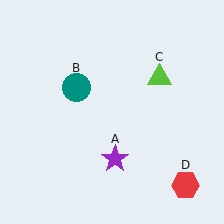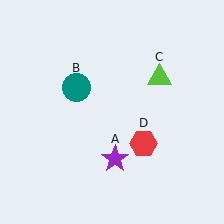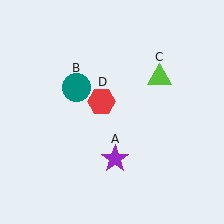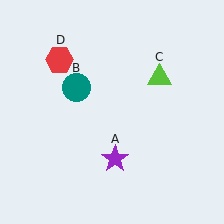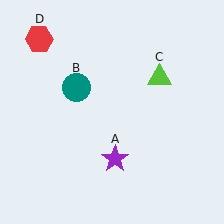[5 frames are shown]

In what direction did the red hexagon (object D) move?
The red hexagon (object D) moved up and to the left.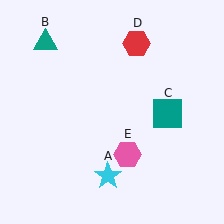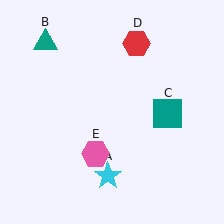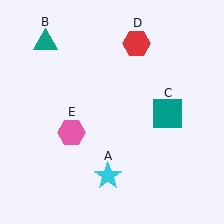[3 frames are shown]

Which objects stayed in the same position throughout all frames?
Cyan star (object A) and teal triangle (object B) and teal square (object C) and red hexagon (object D) remained stationary.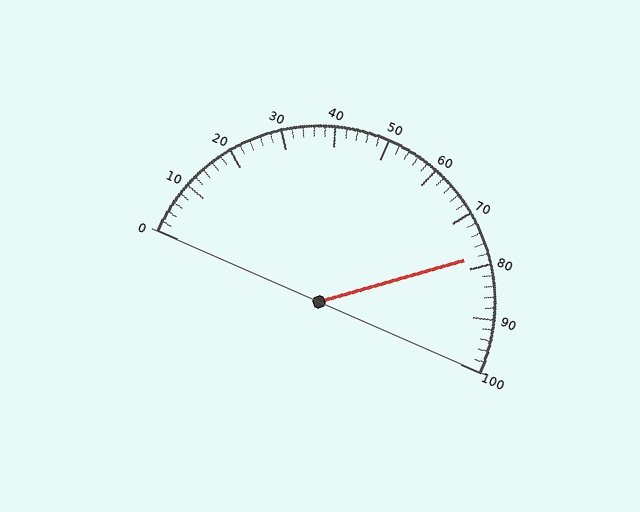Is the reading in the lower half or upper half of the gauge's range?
The reading is in the upper half of the range (0 to 100).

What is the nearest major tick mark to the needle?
The nearest major tick mark is 80.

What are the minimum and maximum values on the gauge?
The gauge ranges from 0 to 100.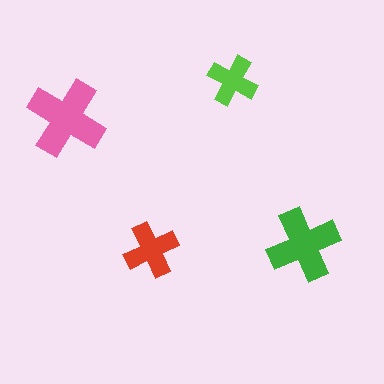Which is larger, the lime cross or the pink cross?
The pink one.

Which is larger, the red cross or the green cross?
The green one.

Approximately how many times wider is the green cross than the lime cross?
About 1.5 times wider.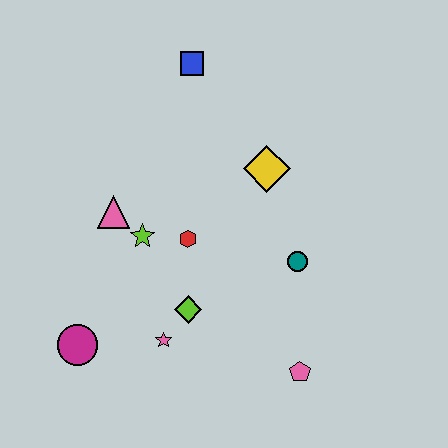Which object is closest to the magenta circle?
The pink star is closest to the magenta circle.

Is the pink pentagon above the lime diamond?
No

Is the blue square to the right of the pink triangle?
Yes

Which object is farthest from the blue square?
The pink pentagon is farthest from the blue square.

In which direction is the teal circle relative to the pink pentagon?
The teal circle is above the pink pentagon.